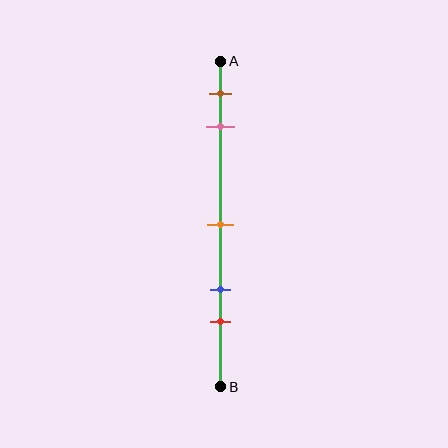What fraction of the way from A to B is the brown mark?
The brown mark is approximately 10% (0.1) of the way from A to B.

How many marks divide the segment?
There are 5 marks dividing the segment.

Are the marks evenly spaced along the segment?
No, the marks are not evenly spaced.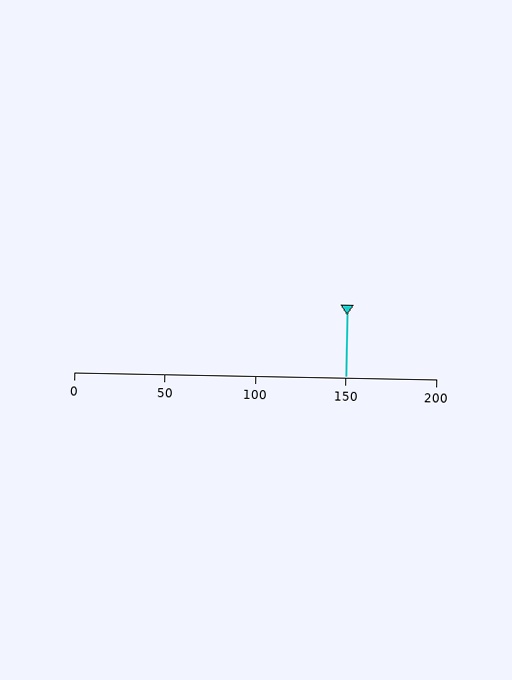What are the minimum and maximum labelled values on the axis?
The axis runs from 0 to 200.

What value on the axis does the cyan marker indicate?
The marker indicates approximately 150.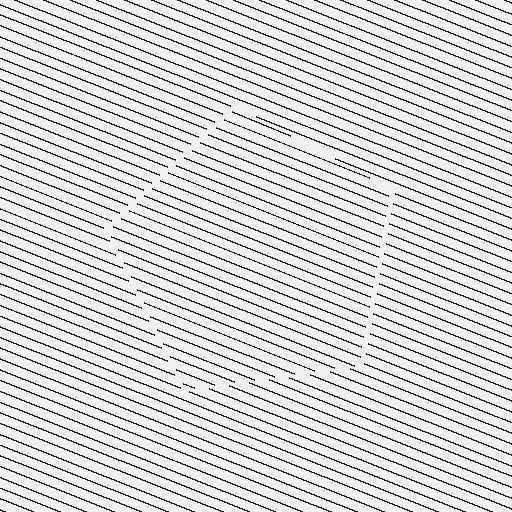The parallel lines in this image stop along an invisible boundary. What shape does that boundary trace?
An illusory pentagon. The interior of the shape contains the same grating, shifted by half a period — the contour is defined by the phase discontinuity where line-ends from the inner and outer gratings abut.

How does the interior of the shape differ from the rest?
The interior of the shape contains the same grating, shifted by half a period — the contour is defined by the phase discontinuity where line-ends from the inner and outer gratings abut.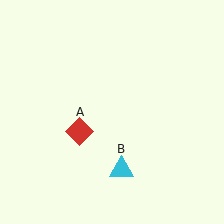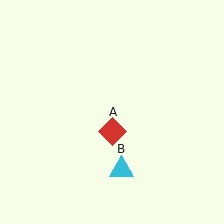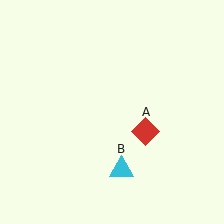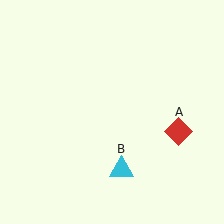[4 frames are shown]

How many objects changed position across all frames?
1 object changed position: red diamond (object A).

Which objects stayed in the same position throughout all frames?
Cyan triangle (object B) remained stationary.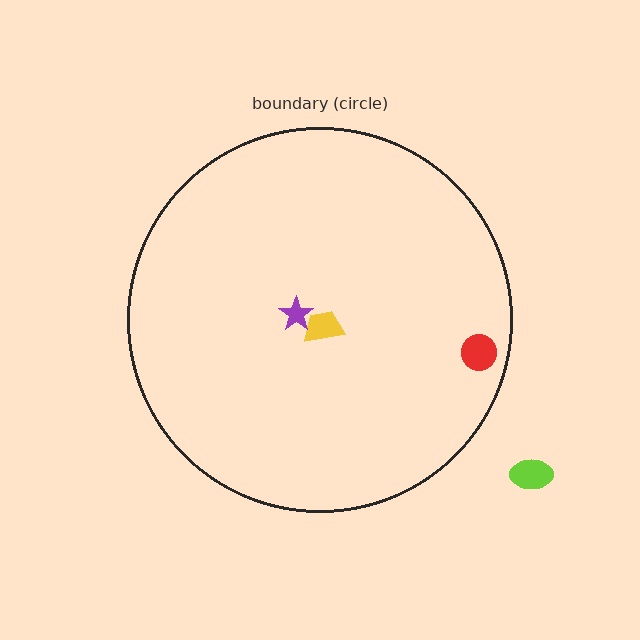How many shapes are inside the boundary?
3 inside, 1 outside.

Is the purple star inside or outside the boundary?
Inside.